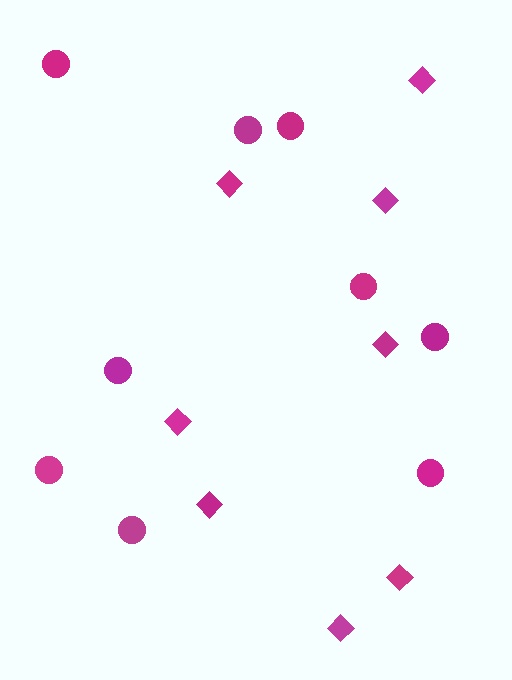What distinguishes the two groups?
There are 2 groups: one group of circles (9) and one group of diamonds (8).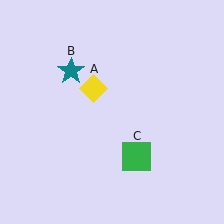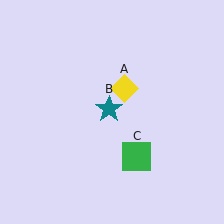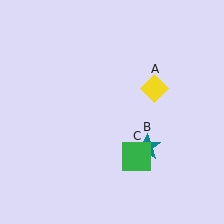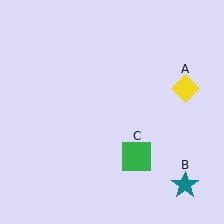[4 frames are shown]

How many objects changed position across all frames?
2 objects changed position: yellow diamond (object A), teal star (object B).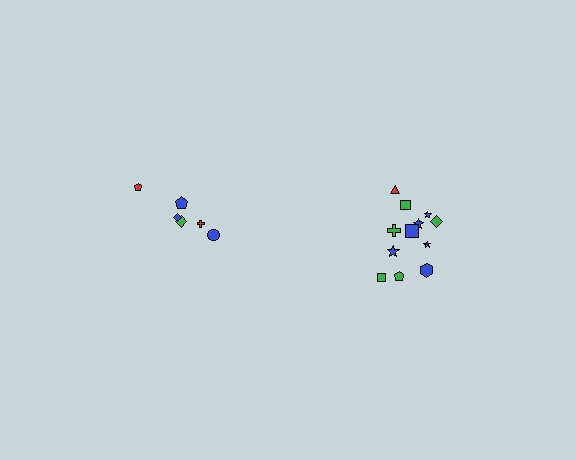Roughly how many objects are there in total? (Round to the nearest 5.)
Roughly 20 objects in total.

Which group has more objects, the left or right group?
The right group.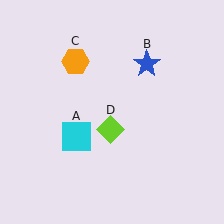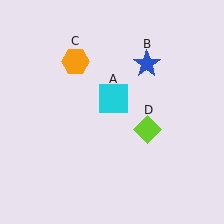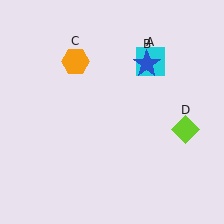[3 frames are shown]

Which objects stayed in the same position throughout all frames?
Blue star (object B) and orange hexagon (object C) remained stationary.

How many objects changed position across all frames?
2 objects changed position: cyan square (object A), lime diamond (object D).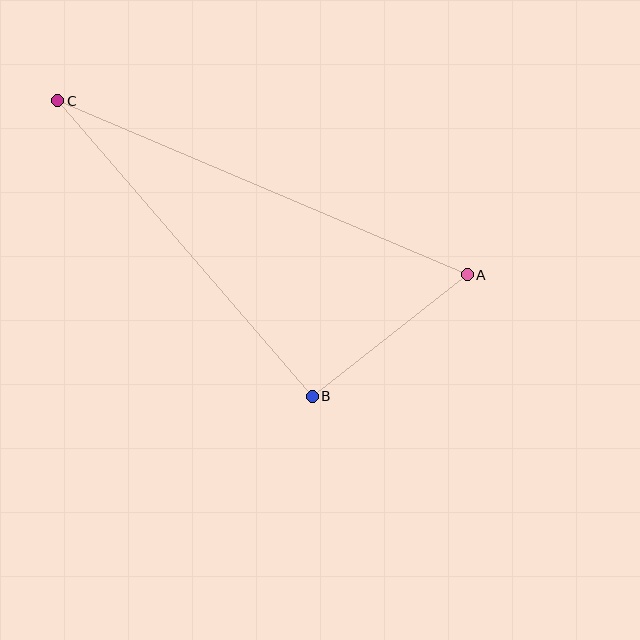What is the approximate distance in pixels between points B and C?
The distance between B and C is approximately 390 pixels.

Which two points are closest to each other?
Points A and B are closest to each other.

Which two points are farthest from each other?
Points A and C are farthest from each other.